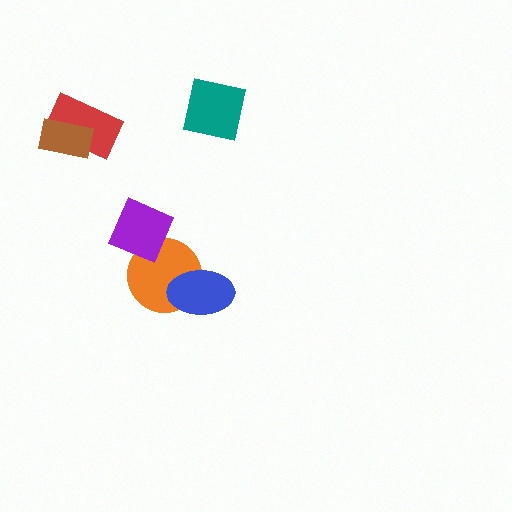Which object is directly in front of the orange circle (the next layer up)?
The blue ellipse is directly in front of the orange circle.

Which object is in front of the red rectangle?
The brown rectangle is in front of the red rectangle.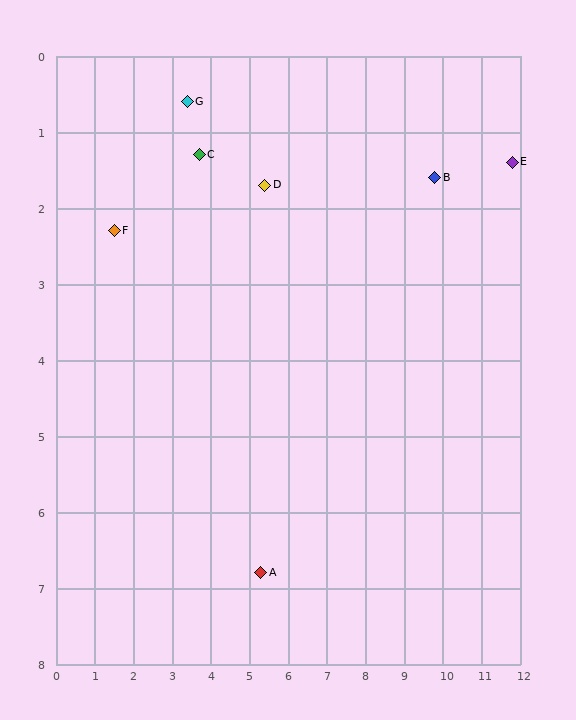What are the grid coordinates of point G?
Point G is at approximately (3.4, 0.6).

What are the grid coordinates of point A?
Point A is at approximately (5.3, 6.8).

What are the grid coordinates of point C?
Point C is at approximately (3.7, 1.3).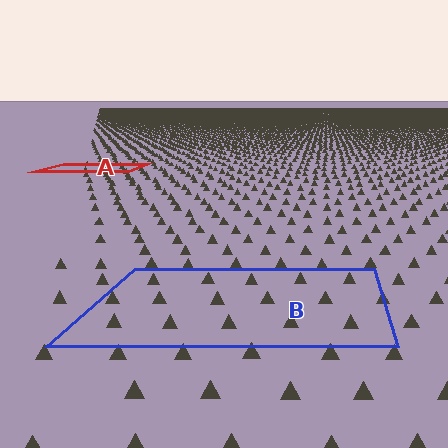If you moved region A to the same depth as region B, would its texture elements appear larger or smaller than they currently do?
They would appear larger. At a closer depth, the same texture elements are projected at a bigger on-screen size.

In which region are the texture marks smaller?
The texture marks are smaller in region A, because it is farther away.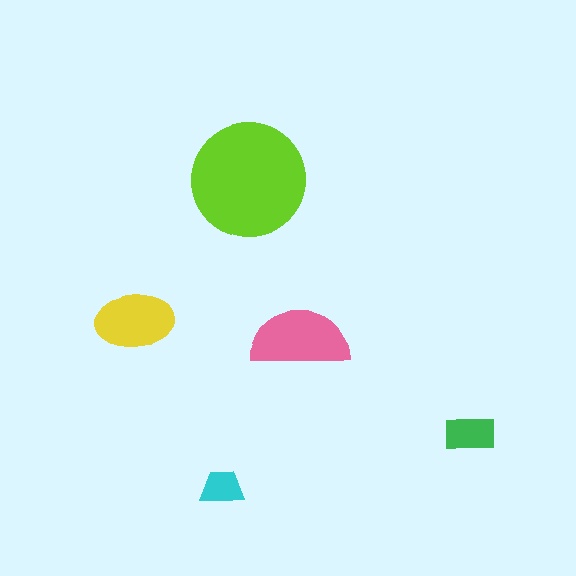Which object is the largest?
The lime circle.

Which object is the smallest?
The cyan trapezoid.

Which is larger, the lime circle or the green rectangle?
The lime circle.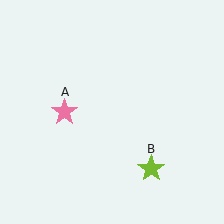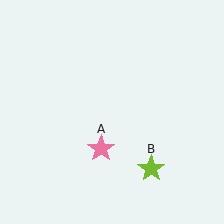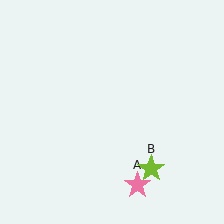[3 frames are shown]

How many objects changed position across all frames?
1 object changed position: pink star (object A).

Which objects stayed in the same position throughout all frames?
Lime star (object B) remained stationary.